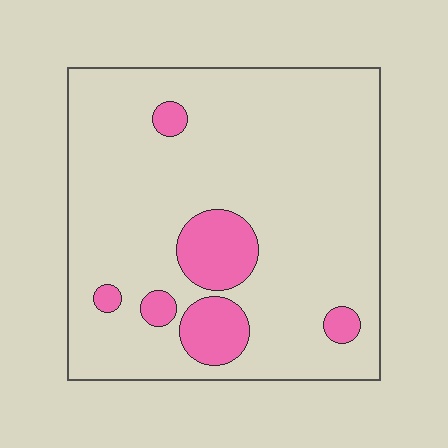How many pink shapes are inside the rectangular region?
6.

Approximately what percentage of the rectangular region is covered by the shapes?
Approximately 15%.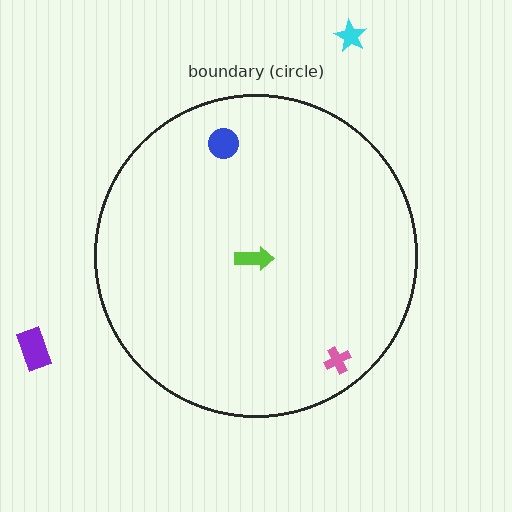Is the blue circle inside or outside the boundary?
Inside.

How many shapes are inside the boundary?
3 inside, 2 outside.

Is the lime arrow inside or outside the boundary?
Inside.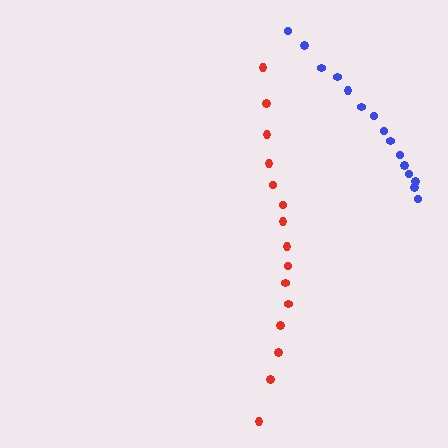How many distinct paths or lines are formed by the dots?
There are 2 distinct paths.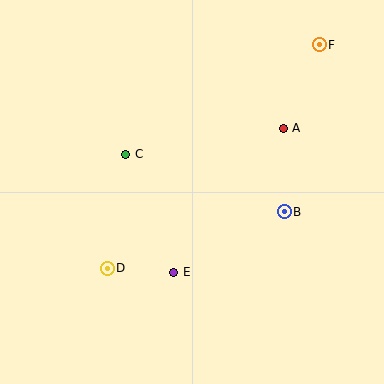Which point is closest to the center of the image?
Point C at (126, 154) is closest to the center.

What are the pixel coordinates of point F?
Point F is at (319, 45).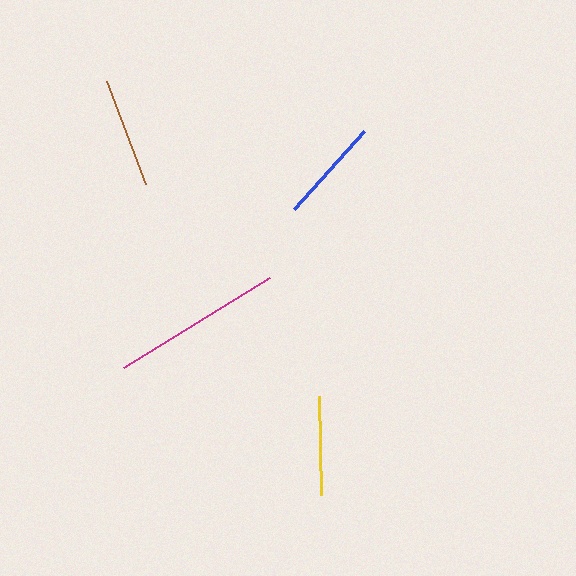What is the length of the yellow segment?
The yellow segment is approximately 99 pixels long.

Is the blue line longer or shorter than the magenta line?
The magenta line is longer than the blue line.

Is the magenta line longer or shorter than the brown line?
The magenta line is longer than the brown line.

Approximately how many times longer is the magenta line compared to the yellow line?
The magenta line is approximately 1.7 times the length of the yellow line.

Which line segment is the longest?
The magenta line is the longest at approximately 171 pixels.